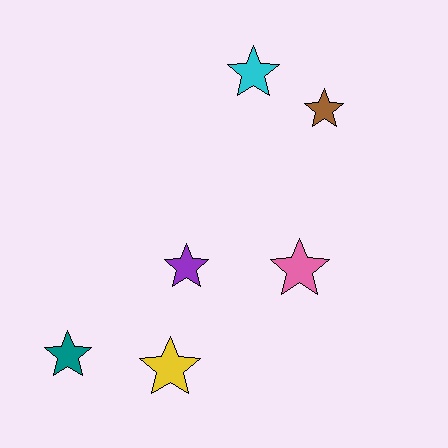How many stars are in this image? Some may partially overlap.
There are 6 stars.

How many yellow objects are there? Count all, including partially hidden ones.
There is 1 yellow object.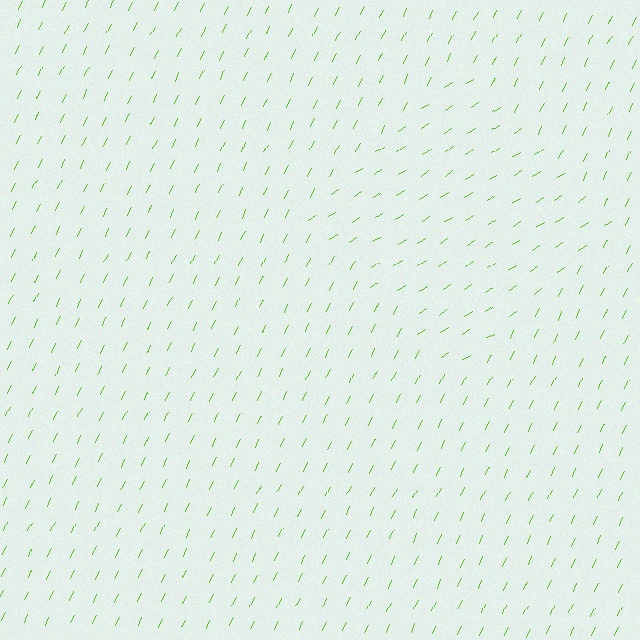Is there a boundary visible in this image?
Yes, there is a texture boundary formed by a change in line orientation.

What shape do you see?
I see a diamond.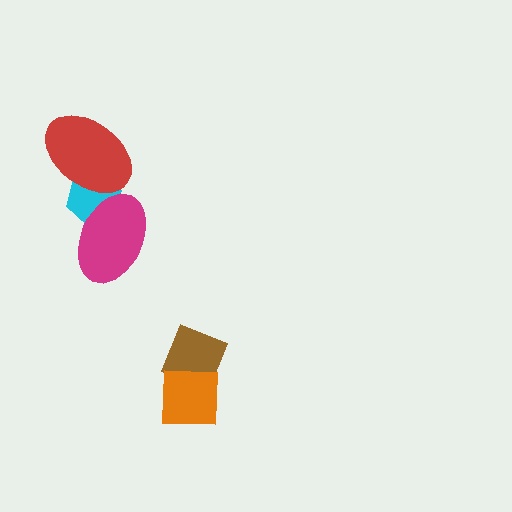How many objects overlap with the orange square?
1 object overlaps with the orange square.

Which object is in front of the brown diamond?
The orange square is in front of the brown diamond.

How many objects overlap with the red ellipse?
1 object overlaps with the red ellipse.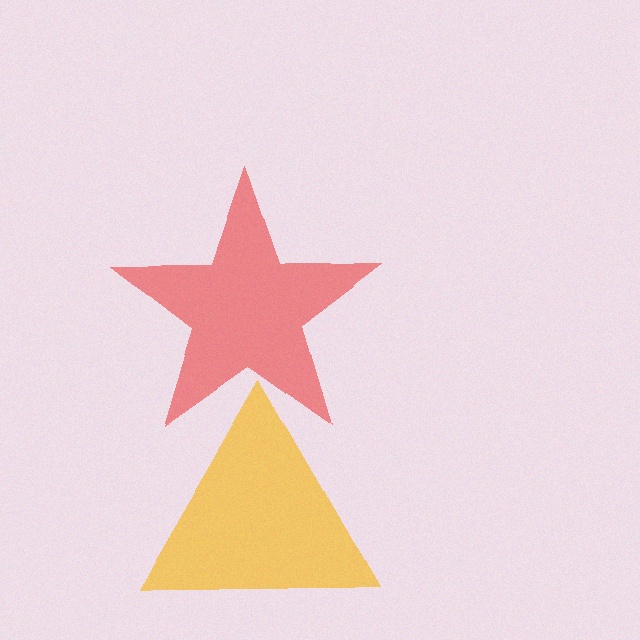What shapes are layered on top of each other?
The layered shapes are: a yellow triangle, a red star.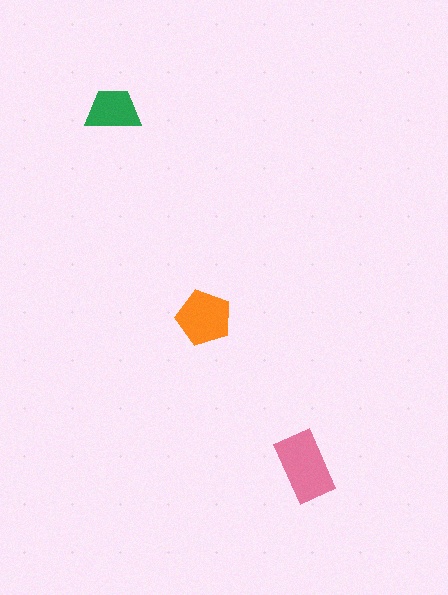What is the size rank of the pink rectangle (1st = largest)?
1st.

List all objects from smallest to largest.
The green trapezoid, the orange pentagon, the pink rectangle.